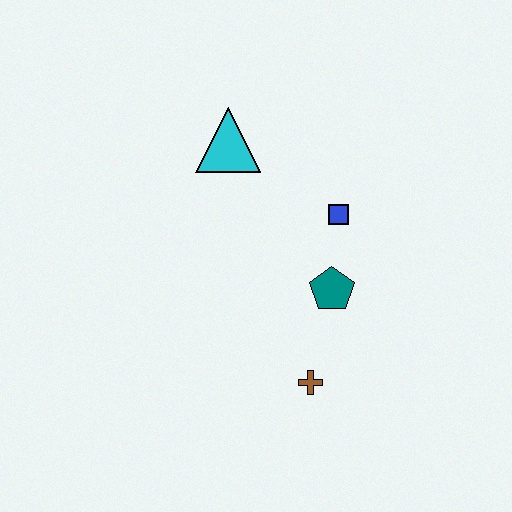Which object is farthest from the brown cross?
The cyan triangle is farthest from the brown cross.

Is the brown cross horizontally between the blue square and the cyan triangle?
Yes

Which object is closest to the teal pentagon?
The blue square is closest to the teal pentagon.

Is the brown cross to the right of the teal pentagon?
No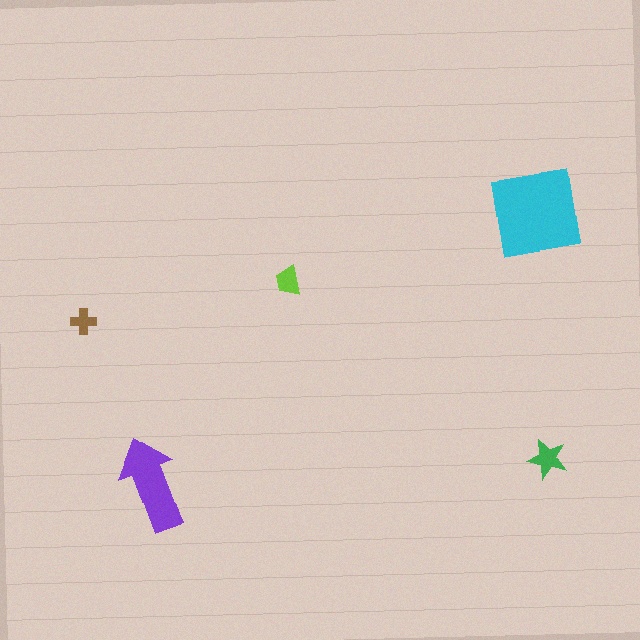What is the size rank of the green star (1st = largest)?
3rd.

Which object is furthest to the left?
The brown cross is leftmost.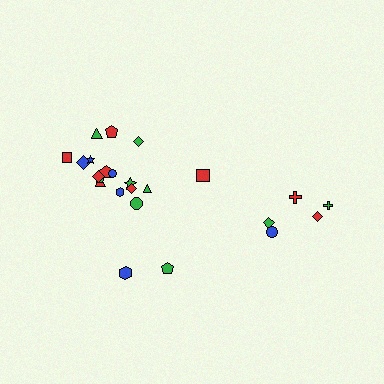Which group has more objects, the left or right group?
The left group.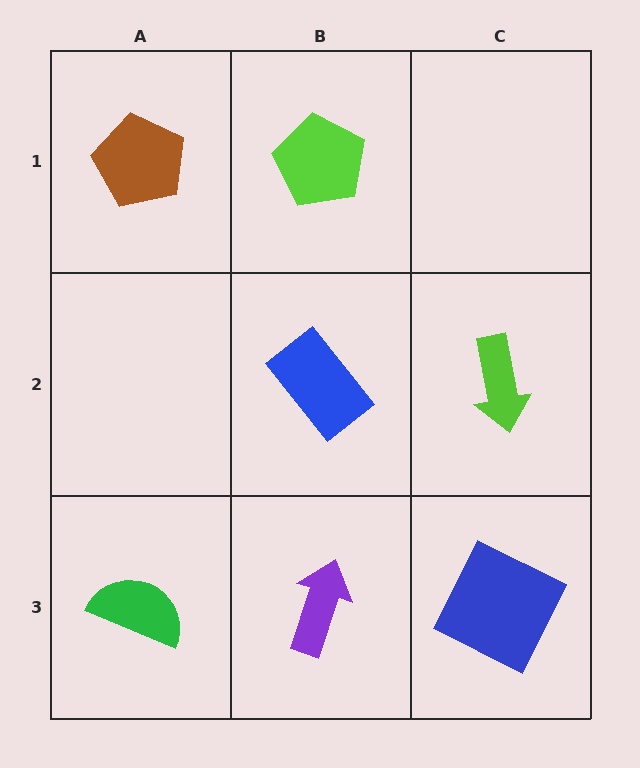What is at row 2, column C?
A lime arrow.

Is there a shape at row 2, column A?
No, that cell is empty.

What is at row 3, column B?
A purple arrow.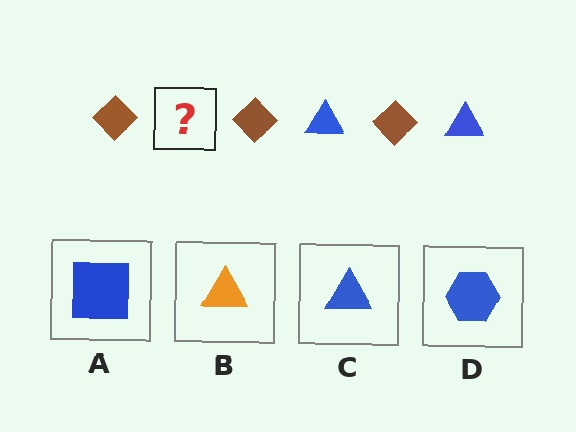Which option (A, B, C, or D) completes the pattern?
C.